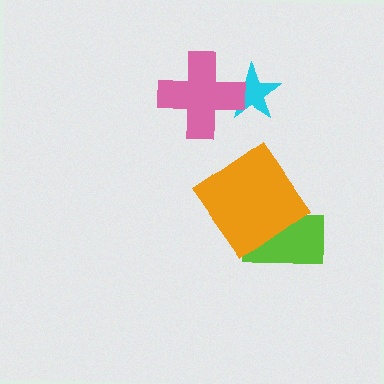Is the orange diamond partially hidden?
No, no other shape covers it.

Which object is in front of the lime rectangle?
The orange diamond is in front of the lime rectangle.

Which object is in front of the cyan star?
The pink cross is in front of the cyan star.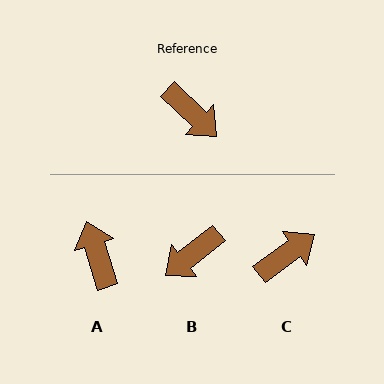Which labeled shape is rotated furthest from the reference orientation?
A, about 151 degrees away.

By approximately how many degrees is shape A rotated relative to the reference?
Approximately 151 degrees counter-clockwise.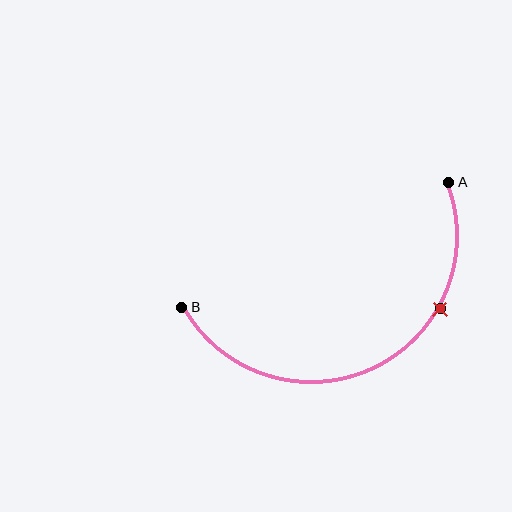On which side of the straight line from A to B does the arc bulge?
The arc bulges below the straight line connecting A and B.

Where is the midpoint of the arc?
The arc midpoint is the point on the curve farthest from the straight line joining A and B. It sits below that line.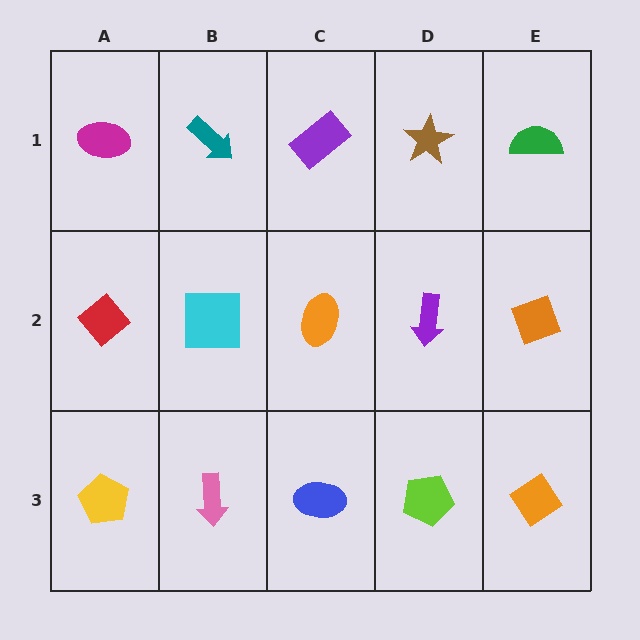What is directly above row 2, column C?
A purple rectangle.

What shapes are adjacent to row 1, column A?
A red diamond (row 2, column A), a teal arrow (row 1, column B).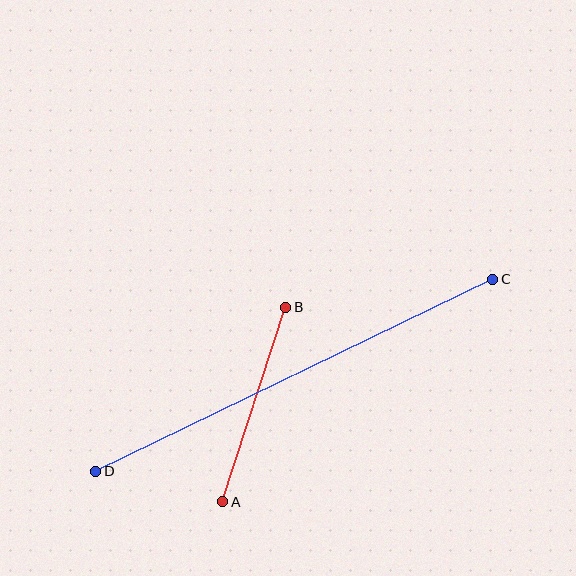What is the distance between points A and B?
The distance is approximately 204 pixels.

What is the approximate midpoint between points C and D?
The midpoint is at approximately (294, 375) pixels.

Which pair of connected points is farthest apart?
Points C and D are farthest apart.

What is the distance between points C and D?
The distance is approximately 441 pixels.